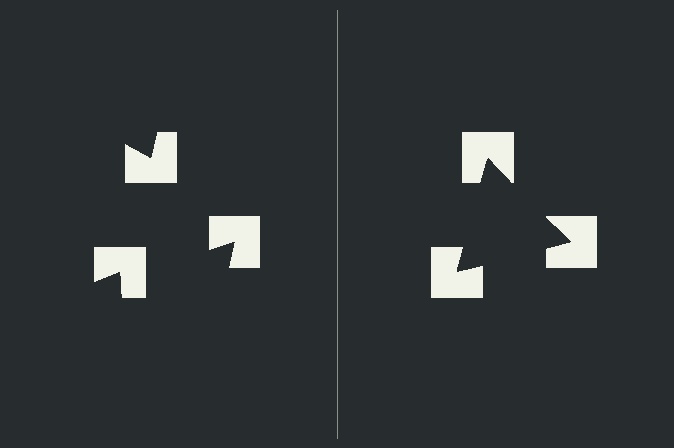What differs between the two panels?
The notched squares are positioned identically on both sides; only the wedge orientations differ. On the right they align to a triangle; on the left they are misaligned.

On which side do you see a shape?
An illusory triangle appears on the right side. On the left side the wedge cuts are rotated, so no coherent shape forms.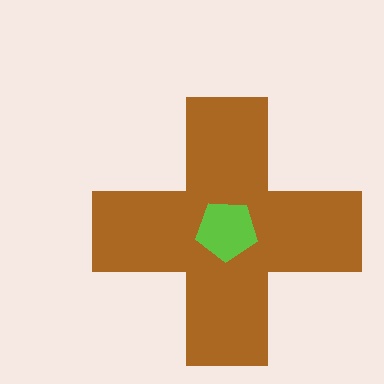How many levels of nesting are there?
2.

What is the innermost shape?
The lime pentagon.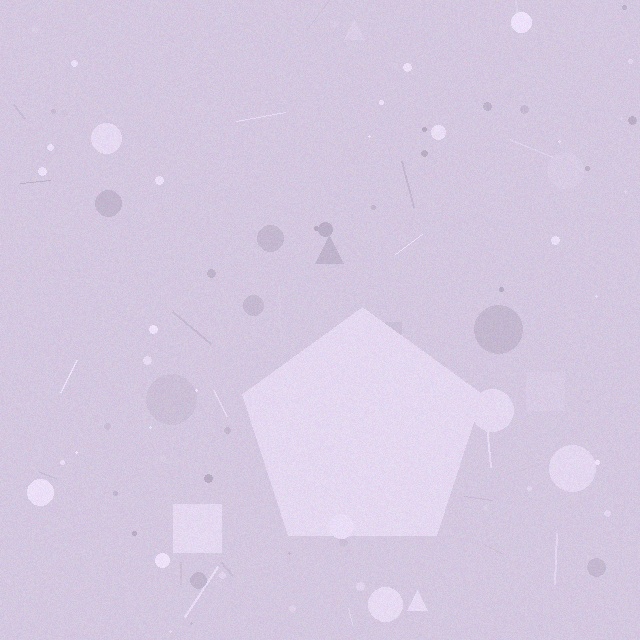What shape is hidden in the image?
A pentagon is hidden in the image.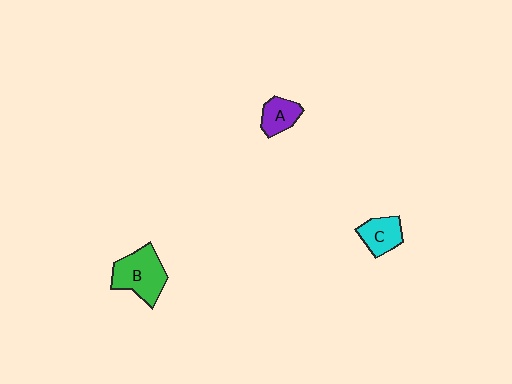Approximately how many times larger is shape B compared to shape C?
Approximately 1.6 times.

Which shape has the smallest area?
Shape A (purple).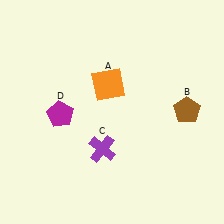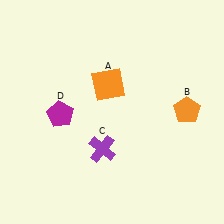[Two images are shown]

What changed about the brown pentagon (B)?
In Image 1, B is brown. In Image 2, it changed to orange.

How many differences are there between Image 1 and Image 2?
There is 1 difference between the two images.